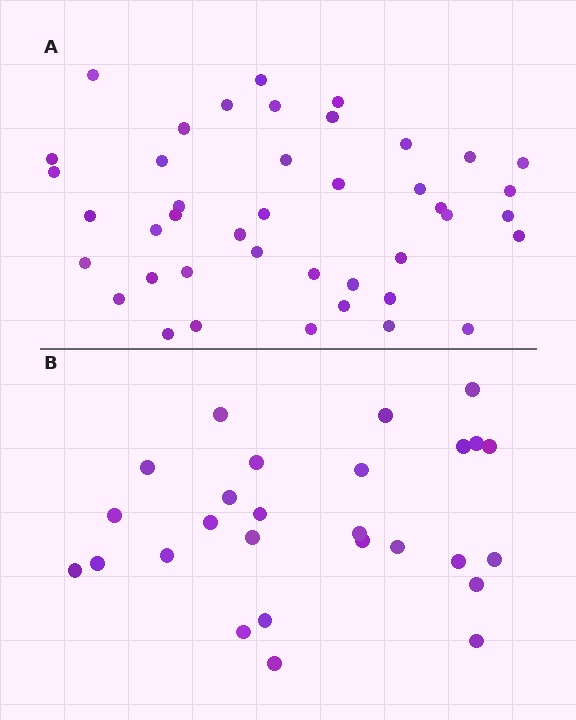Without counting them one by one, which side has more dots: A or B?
Region A (the top region) has more dots.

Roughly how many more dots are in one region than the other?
Region A has approximately 15 more dots than region B.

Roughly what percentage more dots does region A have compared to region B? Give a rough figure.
About 55% more.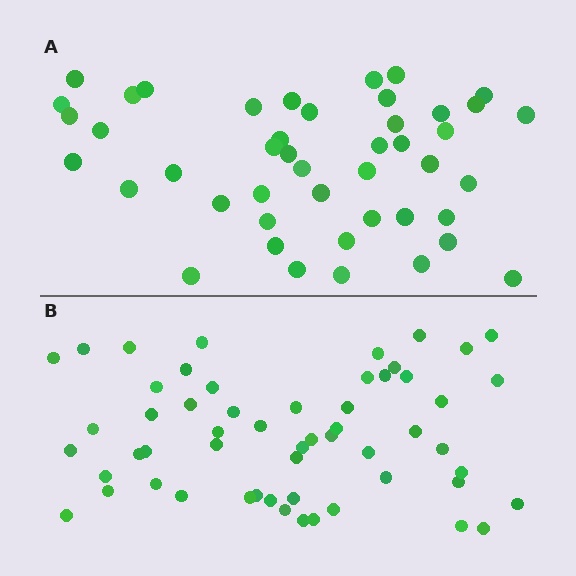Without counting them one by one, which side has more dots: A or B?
Region B (the bottom region) has more dots.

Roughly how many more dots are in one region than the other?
Region B has roughly 12 or so more dots than region A.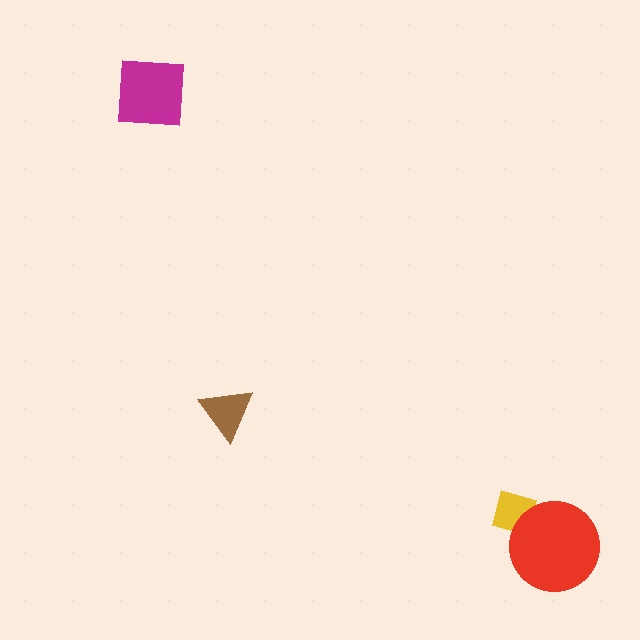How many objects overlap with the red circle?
1 object overlaps with the red circle.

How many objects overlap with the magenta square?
0 objects overlap with the magenta square.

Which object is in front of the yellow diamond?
The red circle is in front of the yellow diamond.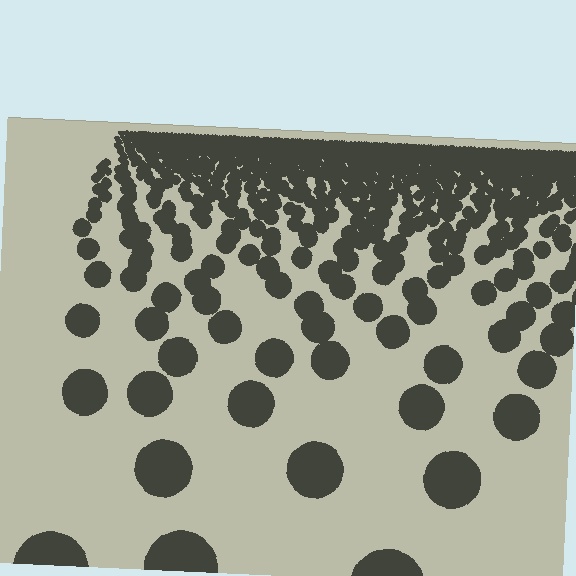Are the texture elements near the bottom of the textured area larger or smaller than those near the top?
Larger. Near the bottom, elements are closer to the viewer and appear at a bigger on-screen size.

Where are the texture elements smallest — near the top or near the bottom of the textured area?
Near the top.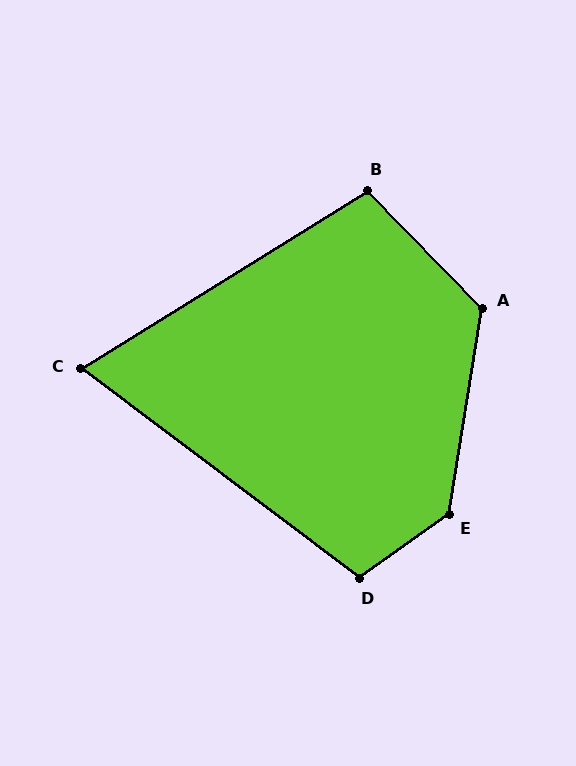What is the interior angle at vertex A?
Approximately 127 degrees (obtuse).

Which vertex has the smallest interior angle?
C, at approximately 69 degrees.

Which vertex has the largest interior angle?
E, at approximately 135 degrees.